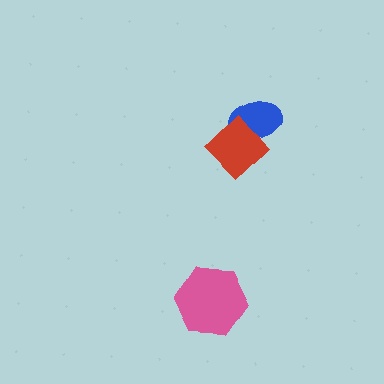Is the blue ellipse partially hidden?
Yes, it is partially covered by another shape.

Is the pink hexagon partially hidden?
No, no other shape covers it.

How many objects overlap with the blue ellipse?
1 object overlaps with the blue ellipse.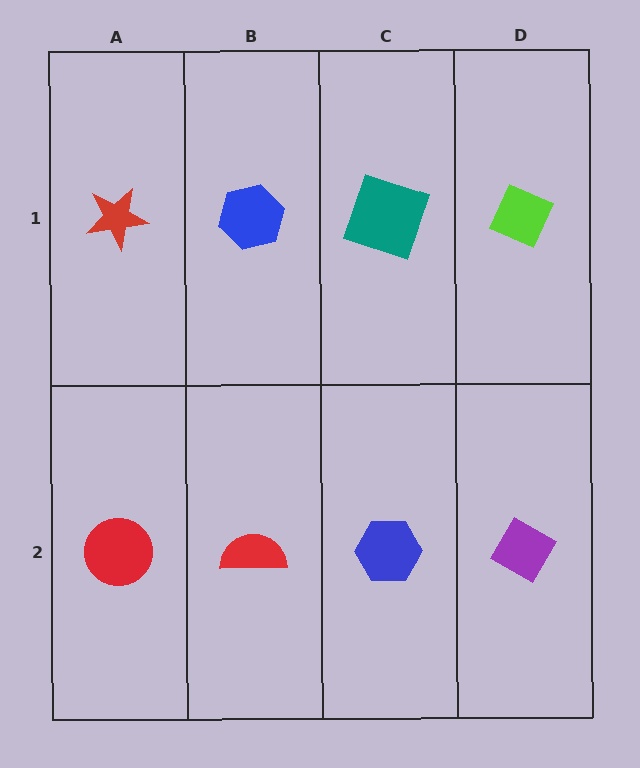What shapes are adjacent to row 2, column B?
A blue hexagon (row 1, column B), a red circle (row 2, column A), a blue hexagon (row 2, column C).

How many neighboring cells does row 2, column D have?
2.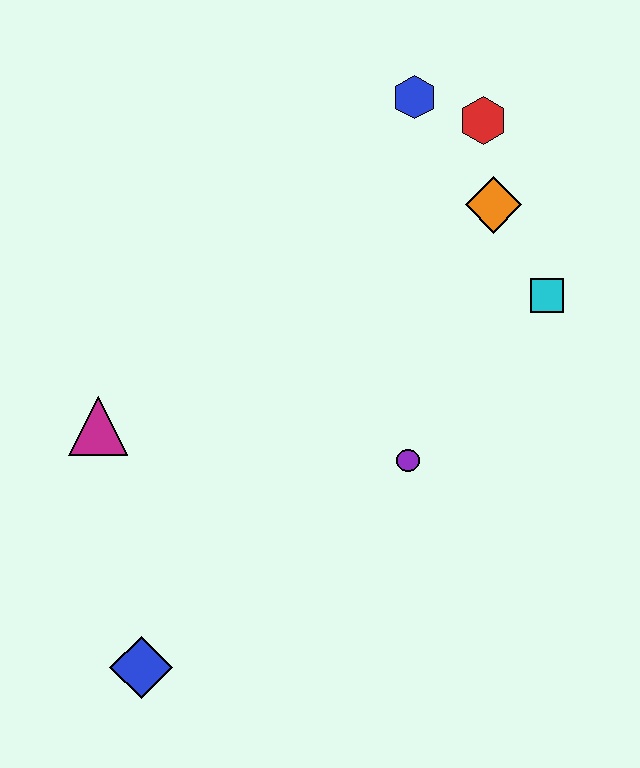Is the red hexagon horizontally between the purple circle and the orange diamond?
Yes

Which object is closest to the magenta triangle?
The blue diamond is closest to the magenta triangle.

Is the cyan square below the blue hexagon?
Yes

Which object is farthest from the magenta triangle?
The red hexagon is farthest from the magenta triangle.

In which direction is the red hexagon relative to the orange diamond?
The red hexagon is above the orange diamond.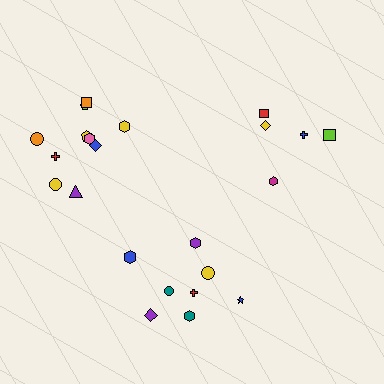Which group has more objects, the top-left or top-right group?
The top-left group.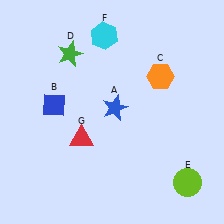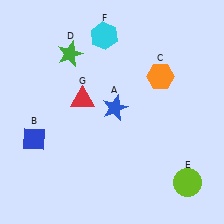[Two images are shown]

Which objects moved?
The objects that moved are: the blue diamond (B), the red triangle (G).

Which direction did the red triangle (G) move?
The red triangle (G) moved up.